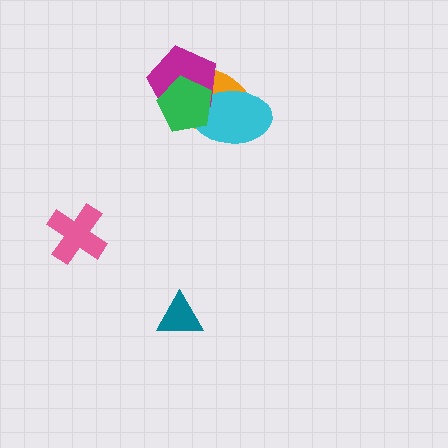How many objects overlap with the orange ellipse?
3 objects overlap with the orange ellipse.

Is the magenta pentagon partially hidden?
Yes, it is partially covered by another shape.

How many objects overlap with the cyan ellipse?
3 objects overlap with the cyan ellipse.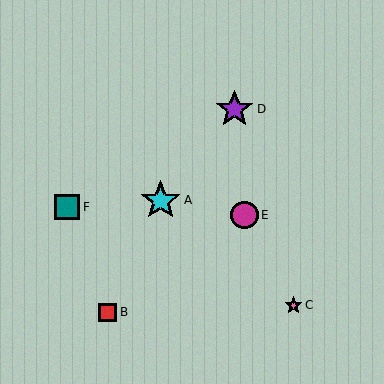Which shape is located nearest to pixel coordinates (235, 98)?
The purple star (labeled D) at (235, 109) is nearest to that location.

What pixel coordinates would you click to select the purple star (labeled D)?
Click at (235, 109) to select the purple star D.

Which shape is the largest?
The cyan star (labeled A) is the largest.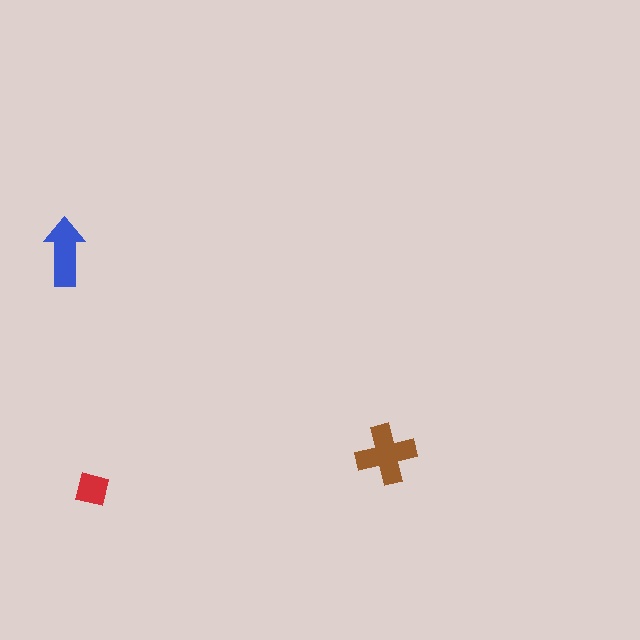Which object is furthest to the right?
The brown cross is rightmost.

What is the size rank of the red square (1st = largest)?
3rd.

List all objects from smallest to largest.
The red square, the blue arrow, the brown cross.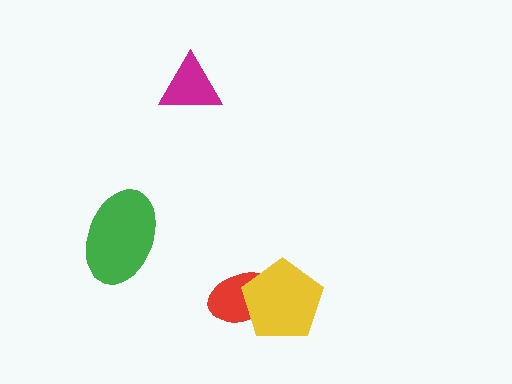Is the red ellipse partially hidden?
Yes, it is partially covered by another shape.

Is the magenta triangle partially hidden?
No, no other shape covers it.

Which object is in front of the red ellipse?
The yellow pentagon is in front of the red ellipse.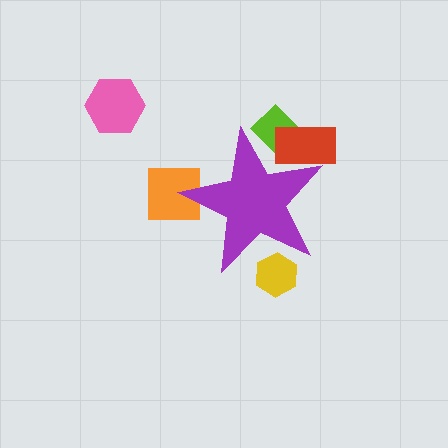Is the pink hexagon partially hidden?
No, the pink hexagon is fully visible.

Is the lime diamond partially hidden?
Yes, the lime diamond is partially hidden behind the purple star.